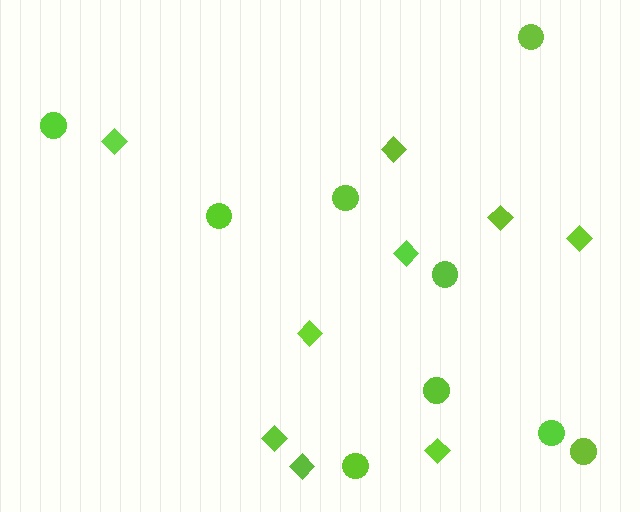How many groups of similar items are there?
There are 2 groups: one group of diamonds (9) and one group of circles (9).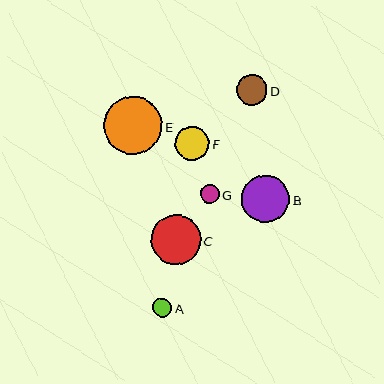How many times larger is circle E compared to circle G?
Circle E is approximately 3.1 times the size of circle G.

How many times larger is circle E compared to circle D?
Circle E is approximately 1.9 times the size of circle D.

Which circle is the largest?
Circle E is the largest with a size of approximately 59 pixels.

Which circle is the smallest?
Circle G is the smallest with a size of approximately 19 pixels.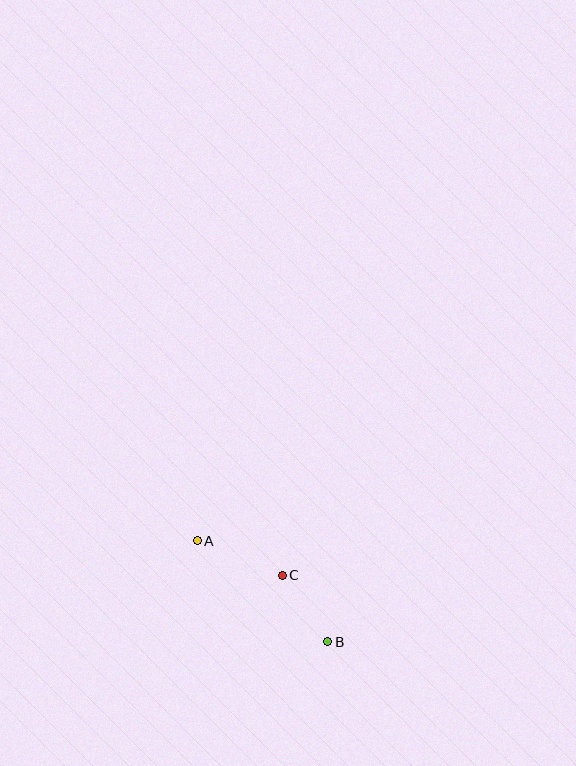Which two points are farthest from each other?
Points A and B are farthest from each other.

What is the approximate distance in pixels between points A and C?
The distance between A and C is approximately 92 pixels.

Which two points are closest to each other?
Points B and C are closest to each other.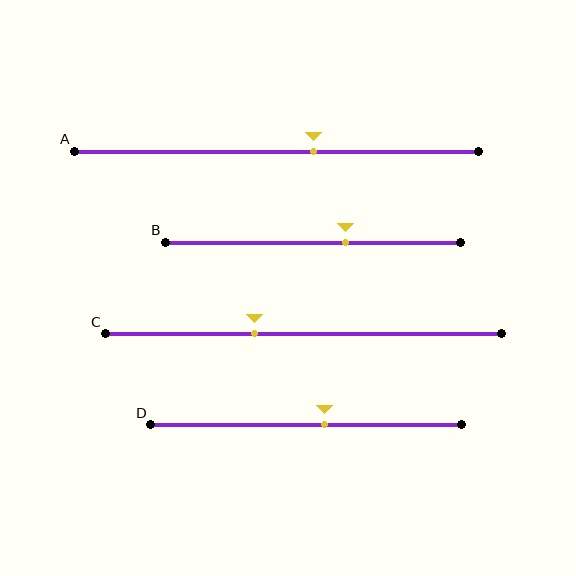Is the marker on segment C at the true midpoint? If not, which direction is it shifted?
No, the marker on segment C is shifted to the left by about 13% of the segment length.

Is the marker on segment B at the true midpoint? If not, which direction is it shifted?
No, the marker on segment B is shifted to the right by about 11% of the segment length.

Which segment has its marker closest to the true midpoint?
Segment D has its marker closest to the true midpoint.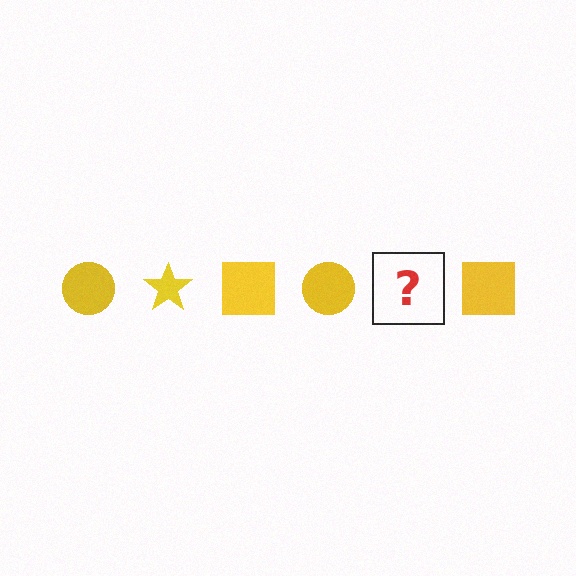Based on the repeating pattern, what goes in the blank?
The blank should be a yellow star.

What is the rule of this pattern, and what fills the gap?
The rule is that the pattern cycles through circle, star, square shapes in yellow. The gap should be filled with a yellow star.